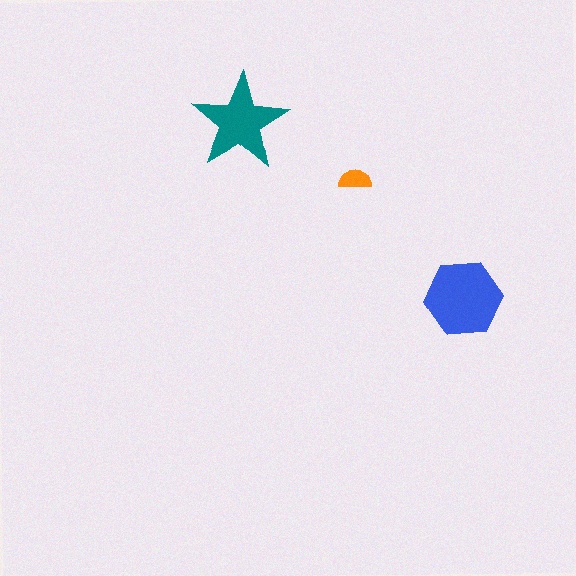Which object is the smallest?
The orange semicircle.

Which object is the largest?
The blue hexagon.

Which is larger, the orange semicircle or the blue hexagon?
The blue hexagon.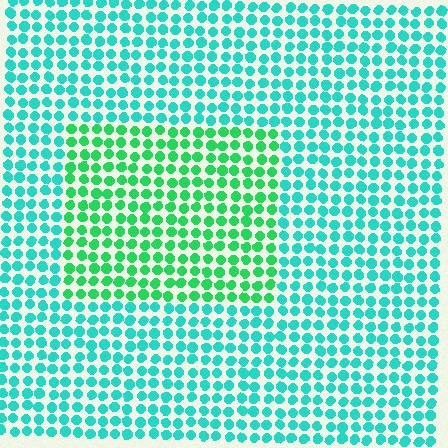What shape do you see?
I see a rectangle.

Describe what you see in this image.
The image is filled with small cyan elements in a uniform arrangement. A rectangle-shaped region is visible where the elements are tinted to a slightly different hue, forming a subtle color boundary.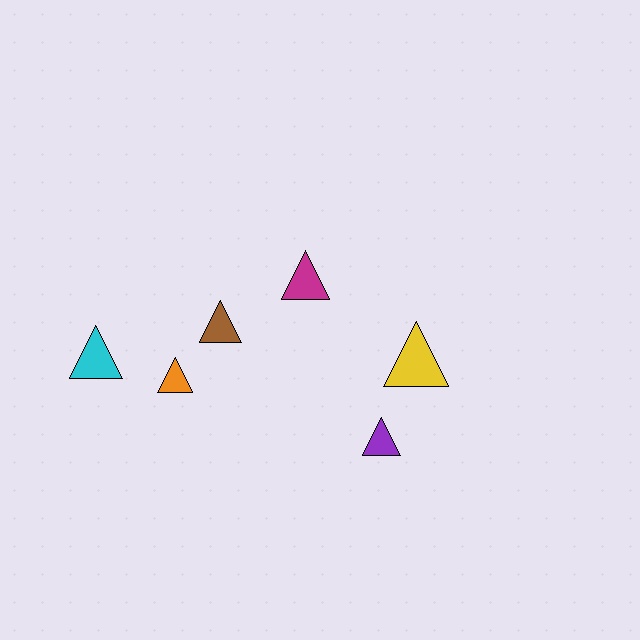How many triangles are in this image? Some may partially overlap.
There are 6 triangles.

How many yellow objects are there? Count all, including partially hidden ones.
There is 1 yellow object.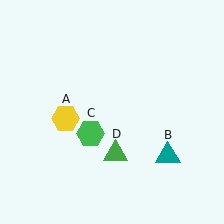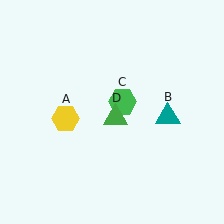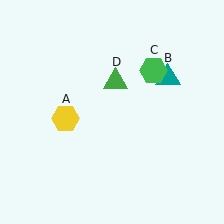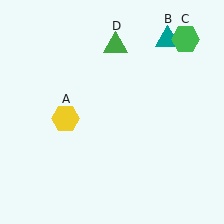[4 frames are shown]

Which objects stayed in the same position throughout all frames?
Yellow hexagon (object A) remained stationary.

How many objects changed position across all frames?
3 objects changed position: teal triangle (object B), green hexagon (object C), green triangle (object D).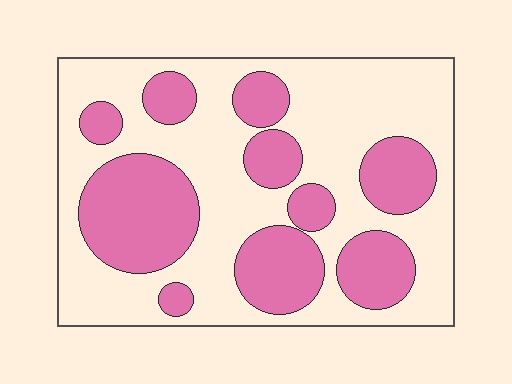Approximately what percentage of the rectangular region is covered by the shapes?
Approximately 35%.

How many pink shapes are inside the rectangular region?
10.